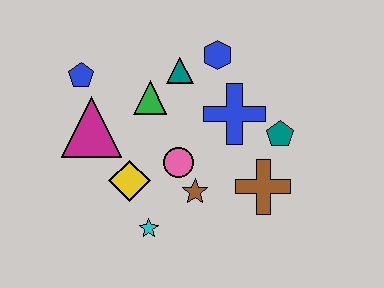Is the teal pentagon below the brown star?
No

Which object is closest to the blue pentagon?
The magenta triangle is closest to the blue pentagon.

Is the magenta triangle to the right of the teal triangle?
No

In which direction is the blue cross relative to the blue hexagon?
The blue cross is below the blue hexagon.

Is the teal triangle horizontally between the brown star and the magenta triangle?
Yes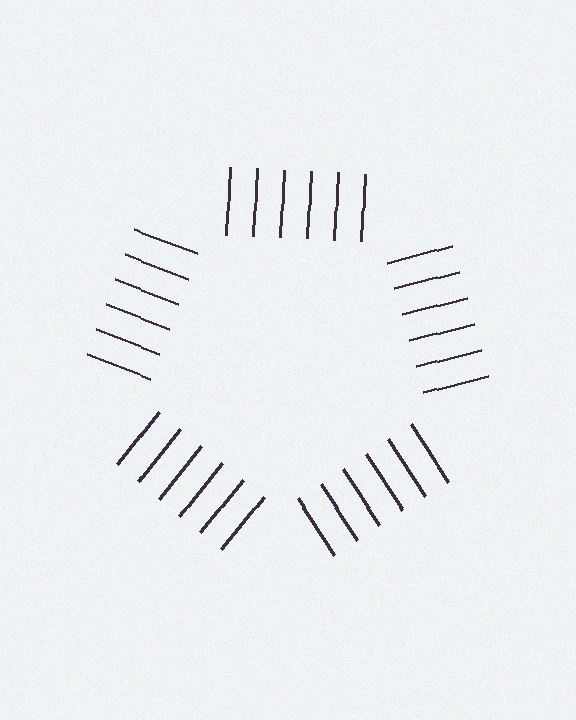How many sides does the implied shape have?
5 sides — the line-ends trace a pentagon.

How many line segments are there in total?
30 — 6 along each of the 5 edges.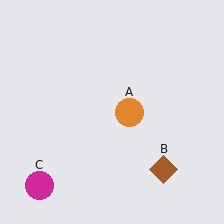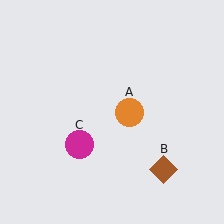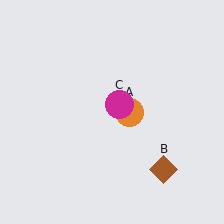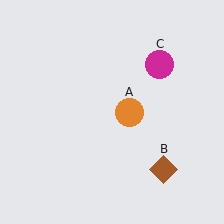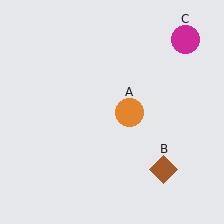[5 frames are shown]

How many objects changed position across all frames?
1 object changed position: magenta circle (object C).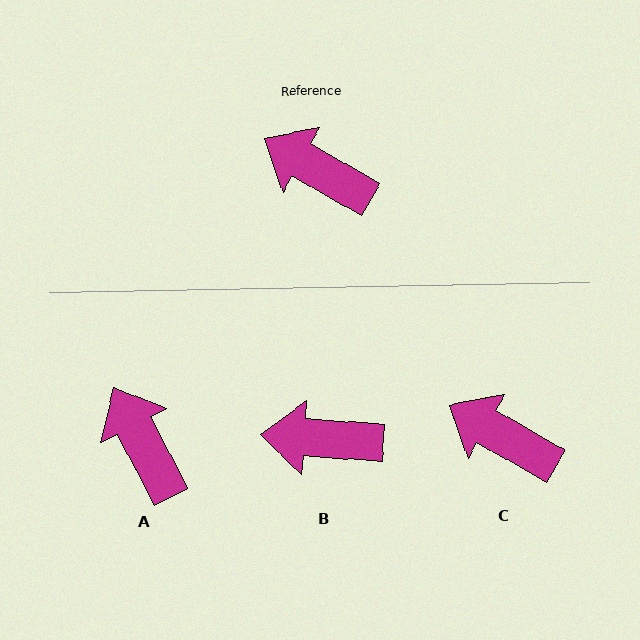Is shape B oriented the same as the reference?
No, it is off by about 26 degrees.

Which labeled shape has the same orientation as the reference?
C.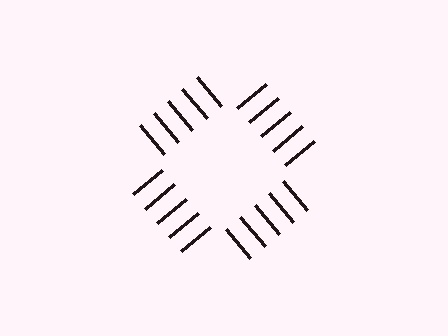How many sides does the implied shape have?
4 sides — the line-ends trace a square.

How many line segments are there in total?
20 — 5 along each of the 4 edges.